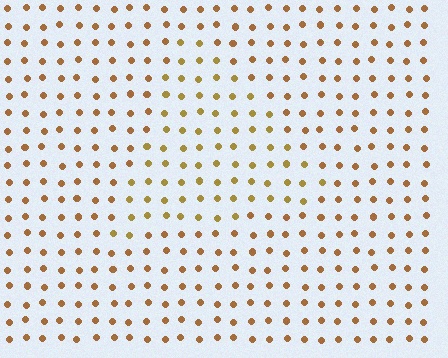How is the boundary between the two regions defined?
The boundary is defined purely by a slight shift in hue (about 20 degrees). Spacing, size, and orientation are identical on both sides.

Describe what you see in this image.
The image is filled with small brown elements in a uniform arrangement. A triangle-shaped region is visible where the elements are tinted to a slightly different hue, forming a subtle color boundary.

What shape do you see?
I see a triangle.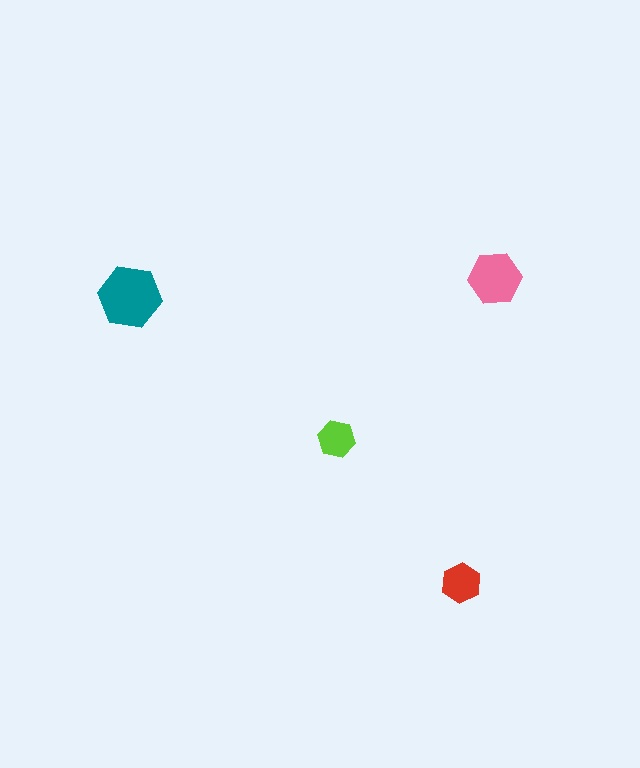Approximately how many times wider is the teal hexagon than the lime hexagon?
About 1.5 times wider.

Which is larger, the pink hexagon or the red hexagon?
The pink one.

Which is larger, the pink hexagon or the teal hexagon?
The teal one.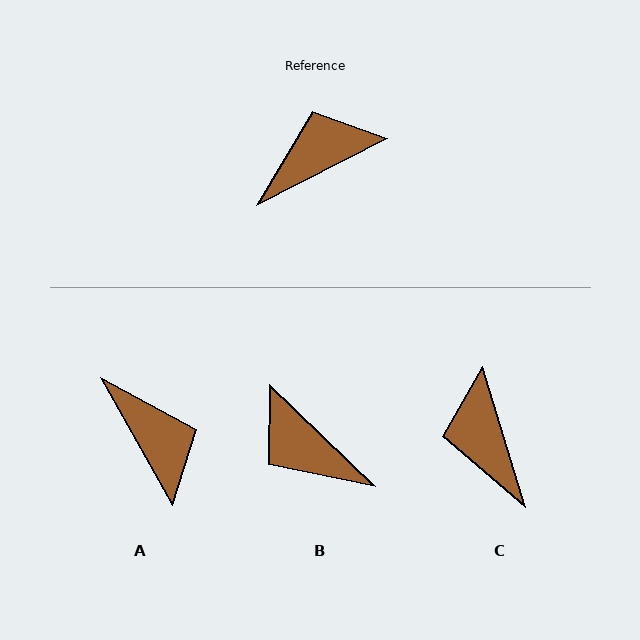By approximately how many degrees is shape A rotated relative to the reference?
Approximately 88 degrees clockwise.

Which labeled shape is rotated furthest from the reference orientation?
B, about 109 degrees away.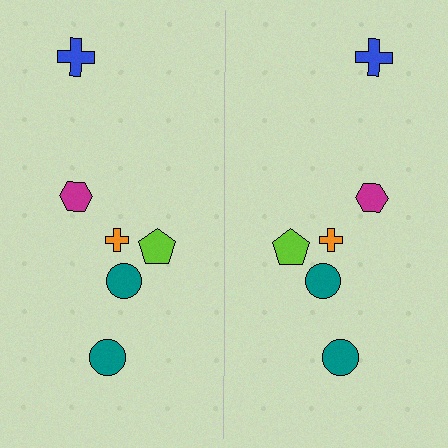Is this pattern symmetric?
Yes, this pattern has bilateral (reflection) symmetry.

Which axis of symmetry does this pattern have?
The pattern has a vertical axis of symmetry running through the center of the image.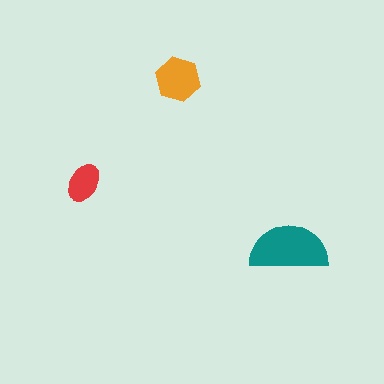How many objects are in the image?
There are 3 objects in the image.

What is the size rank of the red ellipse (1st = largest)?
3rd.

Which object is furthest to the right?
The teal semicircle is rightmost.